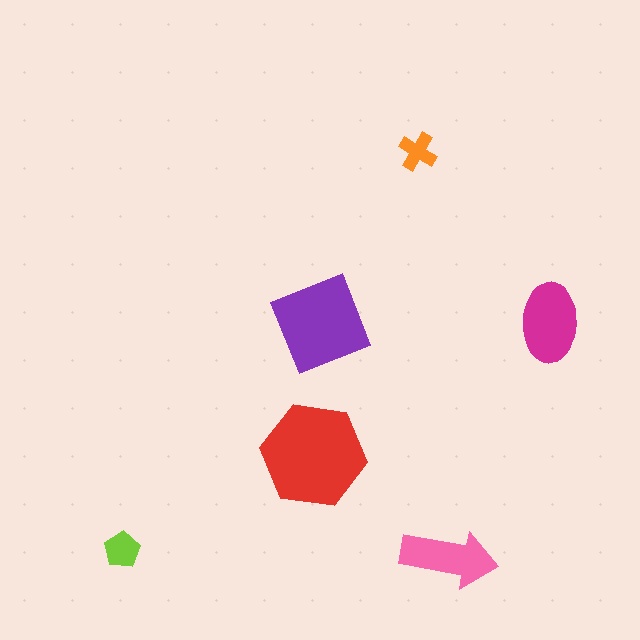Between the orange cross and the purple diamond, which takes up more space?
The purple diamond.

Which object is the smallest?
The orange cross.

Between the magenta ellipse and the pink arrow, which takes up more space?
The magenta ellipse.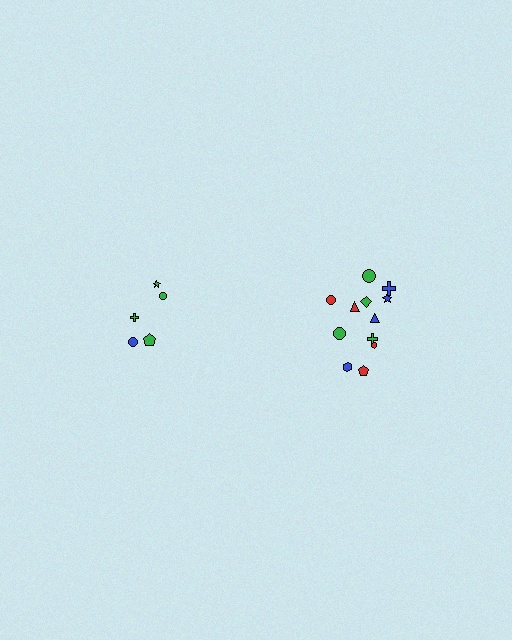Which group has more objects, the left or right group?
The right group.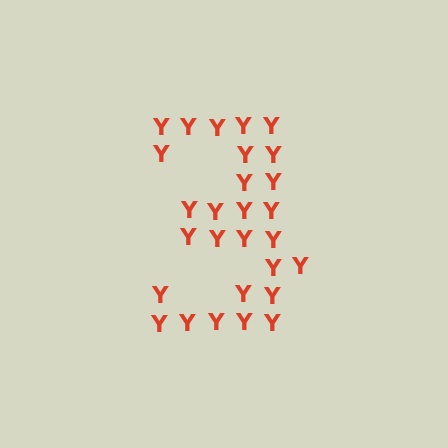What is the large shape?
The large shape is the digit 3.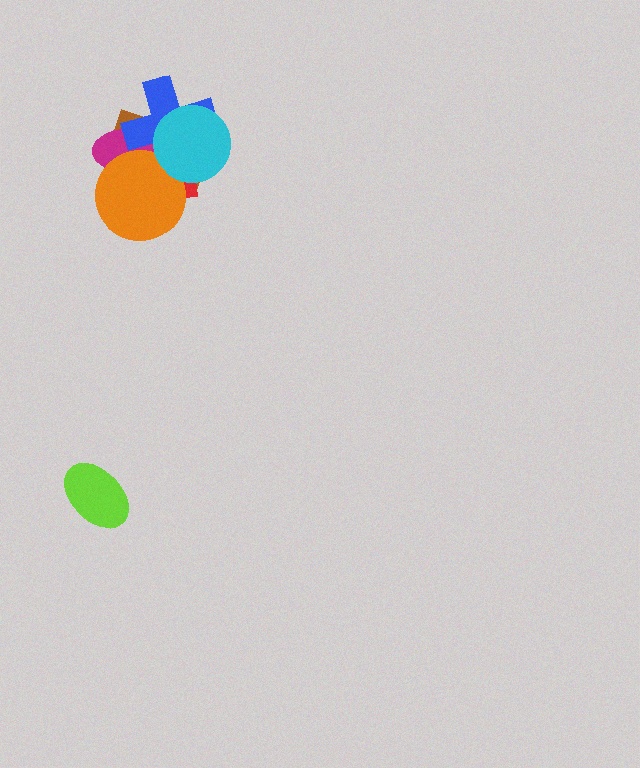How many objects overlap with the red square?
5 objects overlap with the red square.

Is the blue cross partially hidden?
Yes, it is partially covered by another shape.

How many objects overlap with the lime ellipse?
0 objects overlap with the lime ellipse.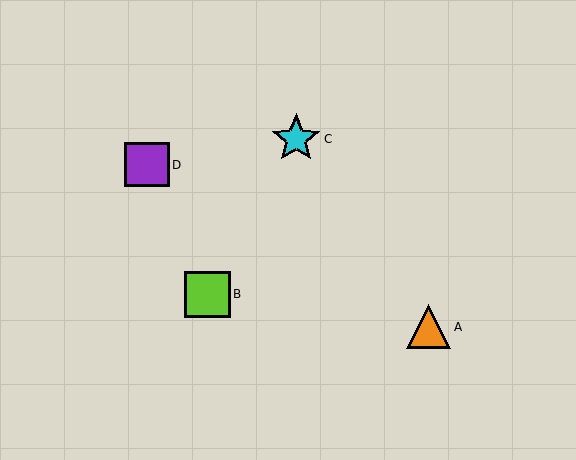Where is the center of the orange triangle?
The center of the orange triangle is at (429, 327).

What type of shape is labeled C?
Shape C is a cyan star.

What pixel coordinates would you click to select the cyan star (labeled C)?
Click at (296, 139) to select the cyan star C.